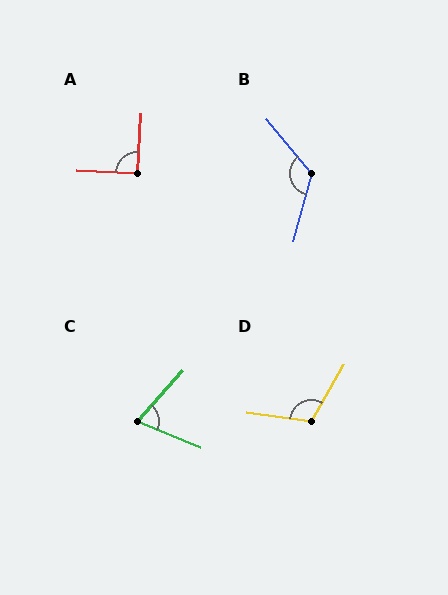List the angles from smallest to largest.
C (70°), A (91°), D (112°), B (125°).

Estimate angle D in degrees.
Approximately 112 degrees.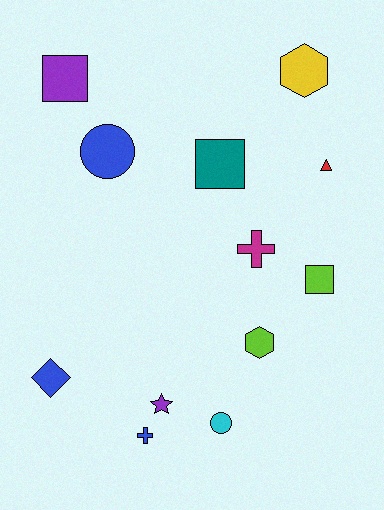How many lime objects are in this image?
There are 2 lime objects.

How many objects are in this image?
There are 12 objects.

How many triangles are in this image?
There is 1 triangle.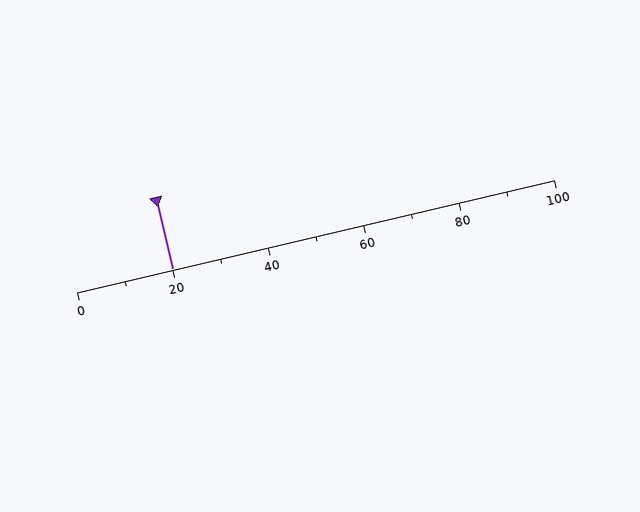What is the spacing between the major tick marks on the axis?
The major ticks are spaced 20 apart.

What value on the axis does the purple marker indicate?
The marker indicates approximately 20.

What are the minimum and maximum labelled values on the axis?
The axis runs from 0 to 100.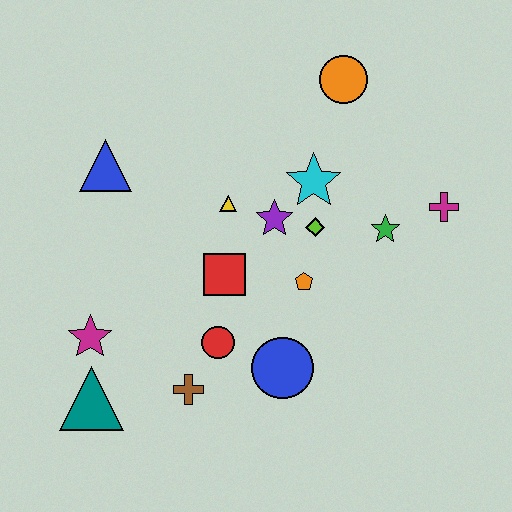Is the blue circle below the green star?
Yes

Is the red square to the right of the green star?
No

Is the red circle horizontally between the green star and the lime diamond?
No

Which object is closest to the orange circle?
The cyan star is closest to the orange circle.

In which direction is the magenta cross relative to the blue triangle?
The magenta cross is to the right of the blue triangle.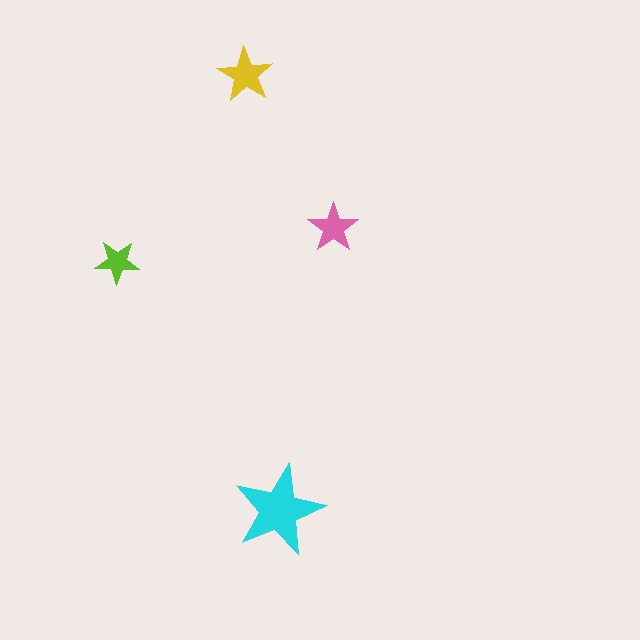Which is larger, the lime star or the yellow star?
The yellow one.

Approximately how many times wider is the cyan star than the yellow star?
About 1.5 times wider.